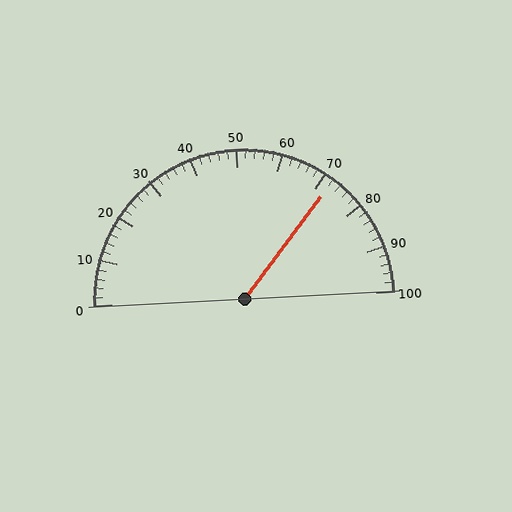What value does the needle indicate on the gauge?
The needle indicates approximately 72.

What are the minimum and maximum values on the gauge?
The gauge ranges from 0 to 100.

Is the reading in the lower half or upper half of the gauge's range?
The reading is in the upper half of the range (0 to 100).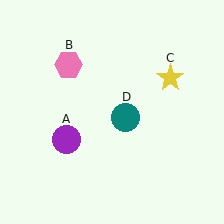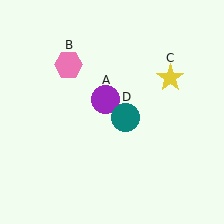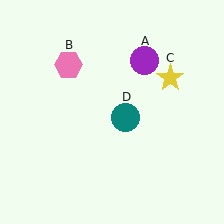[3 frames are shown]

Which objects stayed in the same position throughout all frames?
Pink hexagon (object B) and yellow star (object C) and teal circle (object D) remained stationary.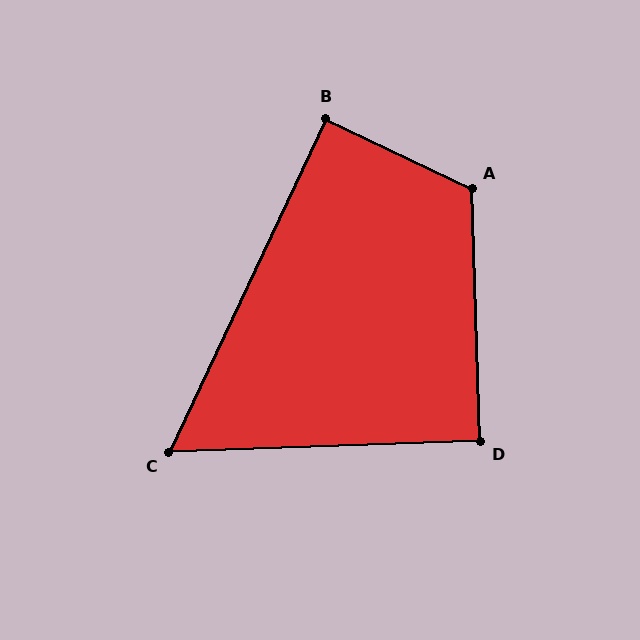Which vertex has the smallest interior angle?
C, at approximately 63 degrees.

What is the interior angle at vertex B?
Approximately 90 degrees (approximately right).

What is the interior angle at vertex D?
Approximately 90 degrees (approximately right).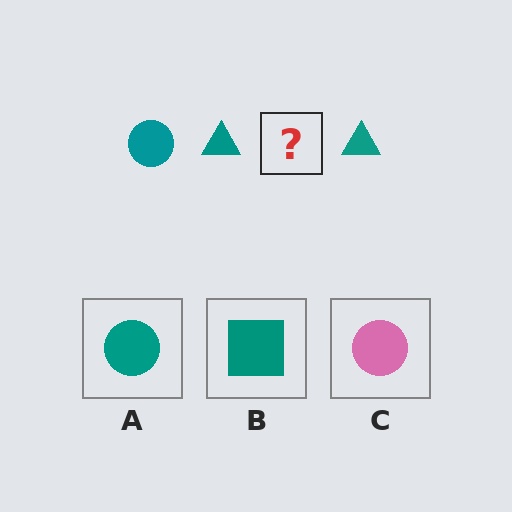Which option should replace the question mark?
Option A.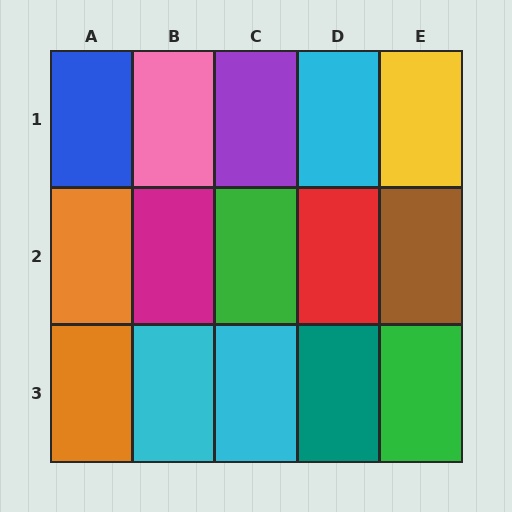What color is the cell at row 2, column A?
Orange.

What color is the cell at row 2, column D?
Red.